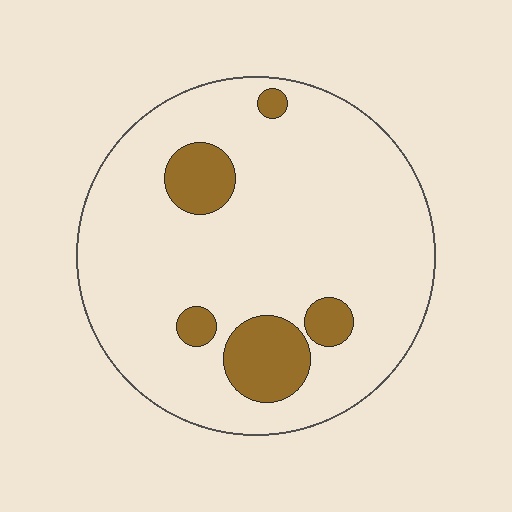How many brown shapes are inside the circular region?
5.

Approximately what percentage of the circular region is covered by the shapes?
Approximately 15%.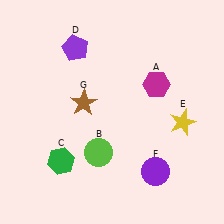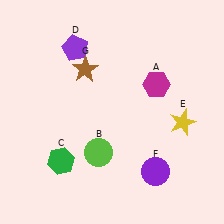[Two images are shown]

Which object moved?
The brown star (G) moved up.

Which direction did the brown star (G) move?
The brown star (G) moved up.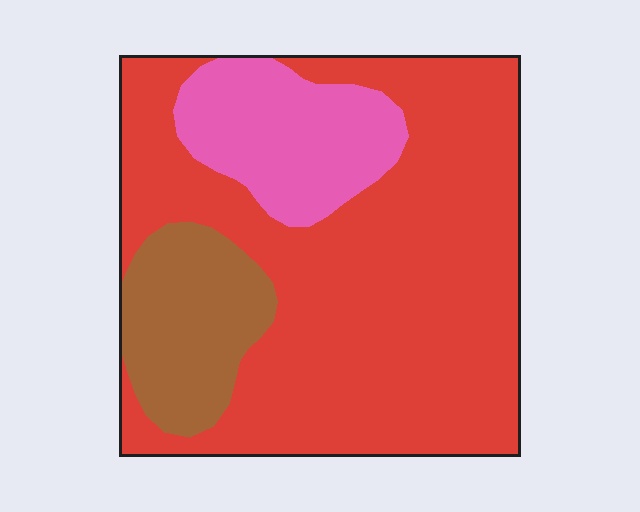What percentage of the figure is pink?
Pink takes up less than a quarter of the figure.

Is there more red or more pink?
Red.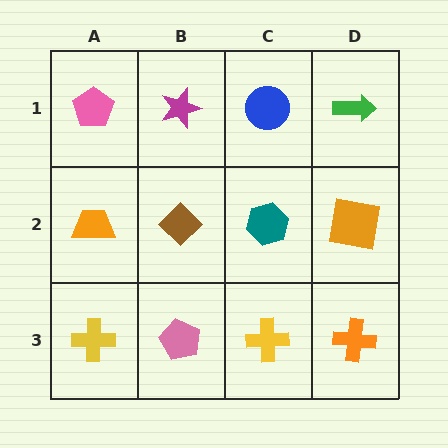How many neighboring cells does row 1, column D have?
2.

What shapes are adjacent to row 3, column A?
An orange trapezoid (row 2, column A), a pink pentagon (row 3, column B).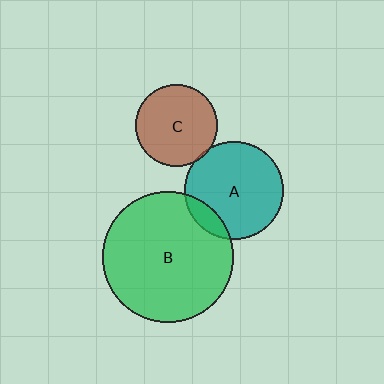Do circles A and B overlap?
Yes.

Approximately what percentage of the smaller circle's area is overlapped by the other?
Approximately 10%.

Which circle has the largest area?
Circle B (green).